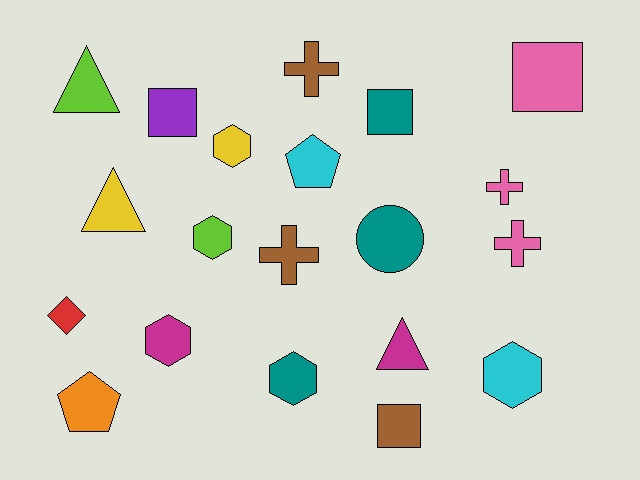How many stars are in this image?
There are no stars.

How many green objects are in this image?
There are no green objects.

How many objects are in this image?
There are 20 objects.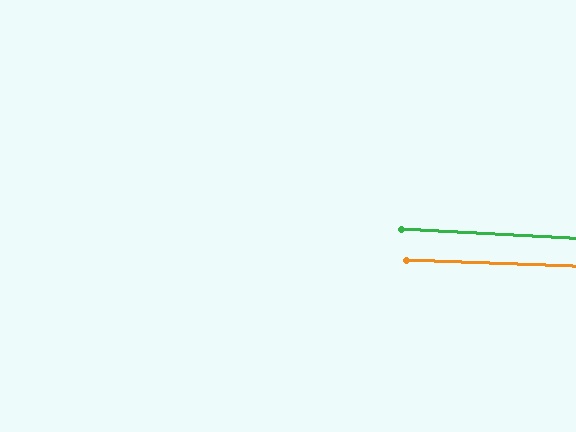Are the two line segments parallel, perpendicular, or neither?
Parallel — their directions differ by only 1.1°.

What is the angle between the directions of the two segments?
Approximately 1 degree.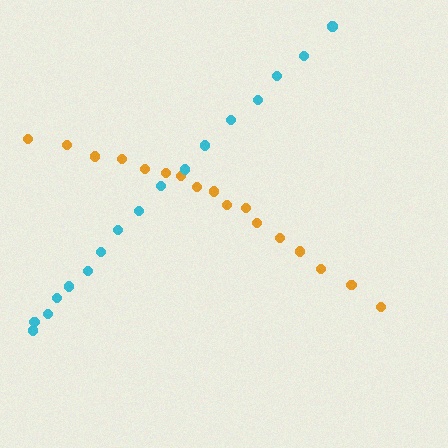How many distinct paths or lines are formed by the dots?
There are 2 distinct paths.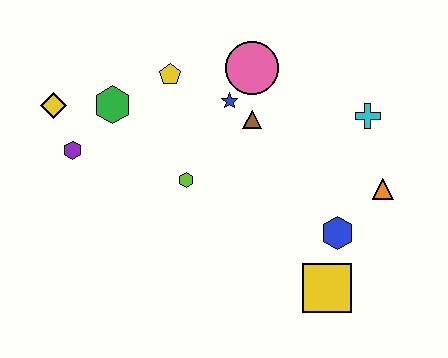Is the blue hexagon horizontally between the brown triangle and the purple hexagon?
No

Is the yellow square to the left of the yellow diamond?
No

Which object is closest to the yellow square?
The blue hexagon is closest to the yellow square.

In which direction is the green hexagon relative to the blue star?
The green hexagon is to the left of the blue star.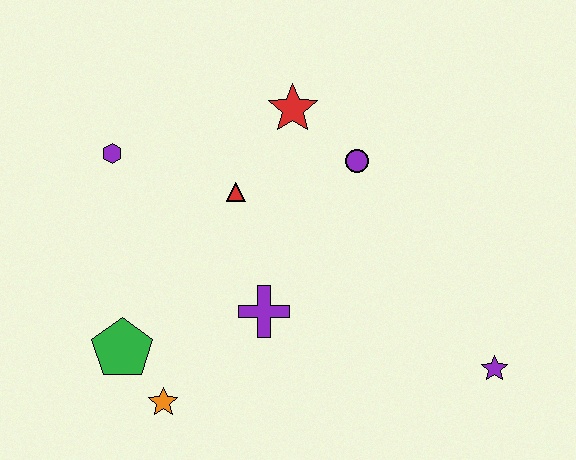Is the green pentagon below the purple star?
No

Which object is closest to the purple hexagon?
The red triangle is closest to the purple hexagon.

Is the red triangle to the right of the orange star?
Yes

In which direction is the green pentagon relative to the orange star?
The green pentagon is above the orange star.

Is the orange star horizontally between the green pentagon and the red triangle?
Yes